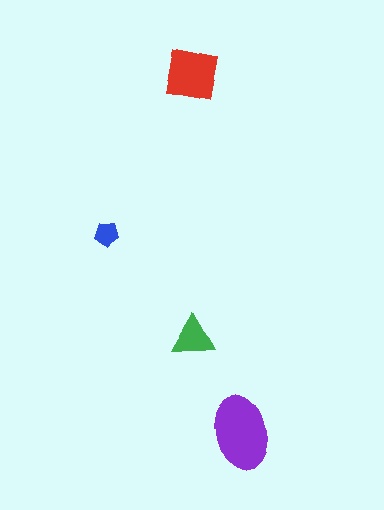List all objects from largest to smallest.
The purple ellipse, the red square, the green triangle, the blue pentagon.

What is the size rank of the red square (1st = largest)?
2nd.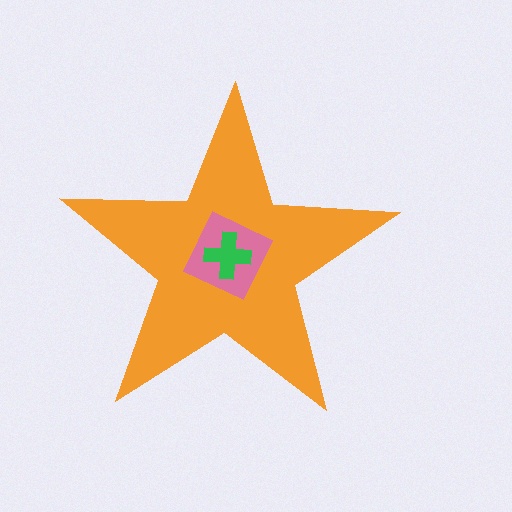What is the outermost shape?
The orange star.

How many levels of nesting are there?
3.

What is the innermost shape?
The green cross.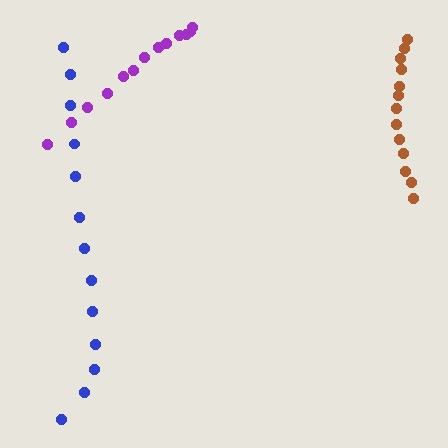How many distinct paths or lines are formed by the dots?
There are 3 distinct paths.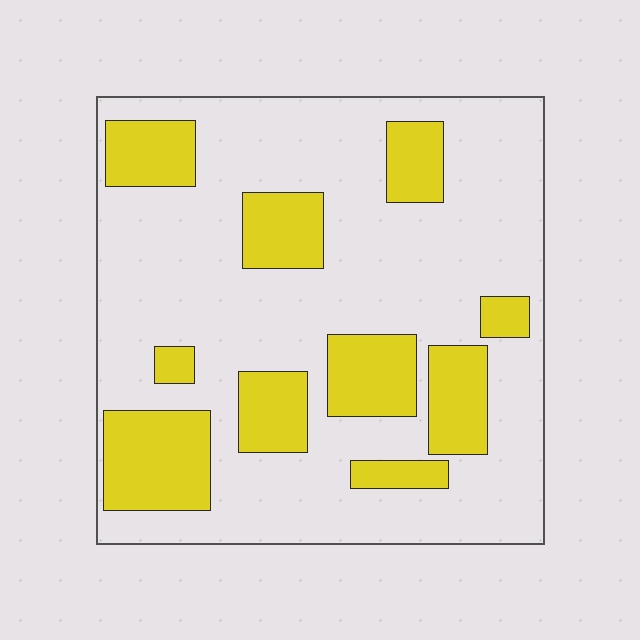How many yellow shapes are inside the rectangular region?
10.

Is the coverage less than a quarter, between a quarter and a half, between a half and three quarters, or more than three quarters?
Between a quarter and a half.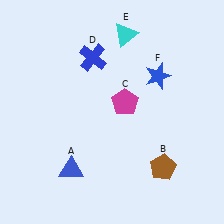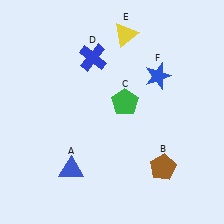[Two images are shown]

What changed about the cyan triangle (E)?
In Image 1, E is cyan. In Image 2, it changed to yellow.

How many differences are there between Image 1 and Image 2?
There are 2 differences between the two images.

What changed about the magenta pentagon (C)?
In Image 1, C is magenta. In Image 2, it changed to green.